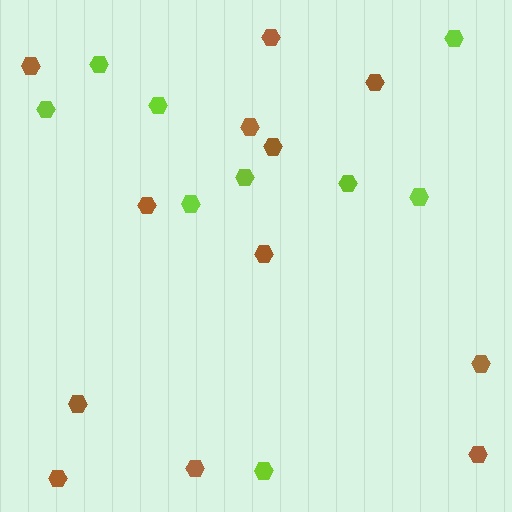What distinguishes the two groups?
There are 2 groups: one group of brown hexagons (12) and one group of lime hexagons (9).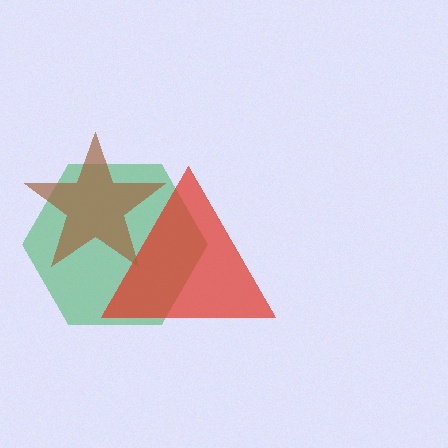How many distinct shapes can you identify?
There are 3 distinct shapes: a green hexagon, a red triangle, a brown star.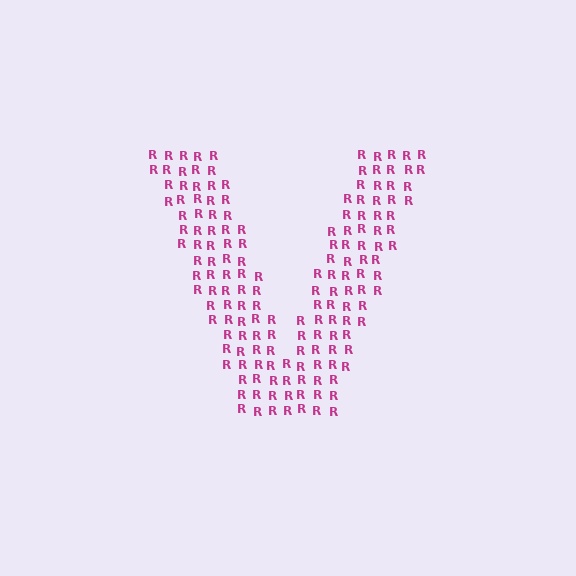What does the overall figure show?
The overall figure shows the letter V.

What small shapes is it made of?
It is made of small letter R's.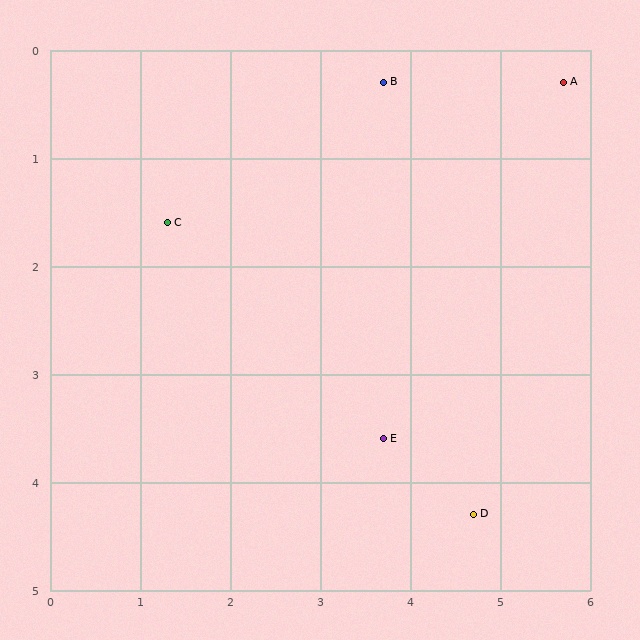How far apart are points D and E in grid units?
Points D and E are about 1.2 grid units apart.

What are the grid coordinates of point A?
Point A is at approximately (5.7, 0.3).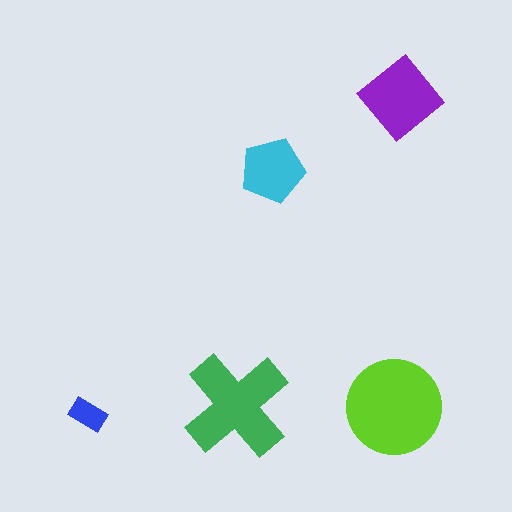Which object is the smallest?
The blue rectangle.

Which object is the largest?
The lime circle.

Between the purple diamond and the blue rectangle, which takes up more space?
The purple diamond.